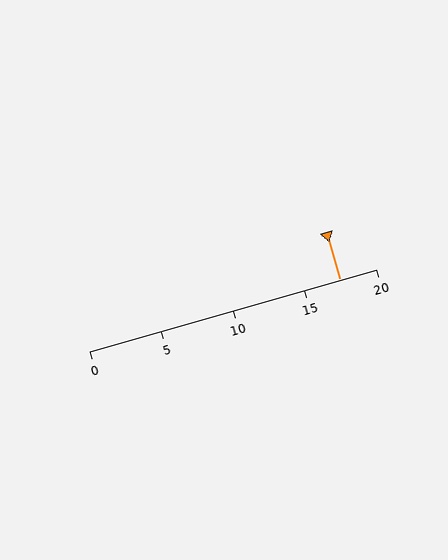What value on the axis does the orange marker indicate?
The marker indicates approximately 17.5.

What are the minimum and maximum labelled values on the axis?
The axis runs from 0 to 20.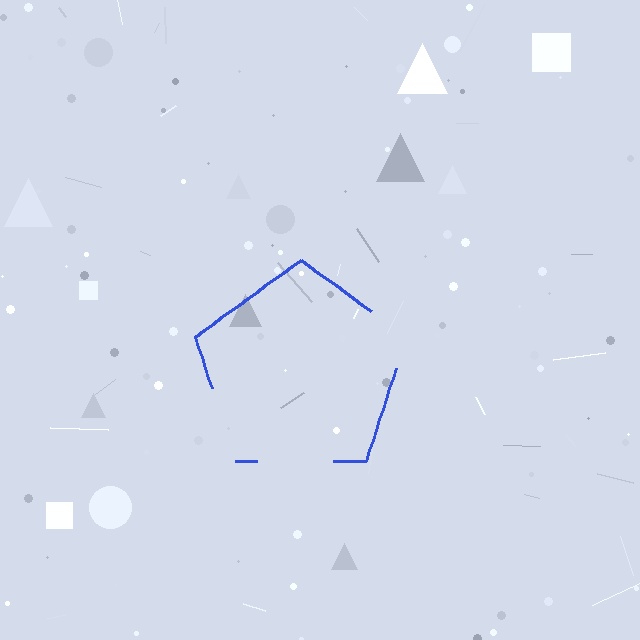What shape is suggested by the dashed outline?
The dashed outline suggests a pentagon.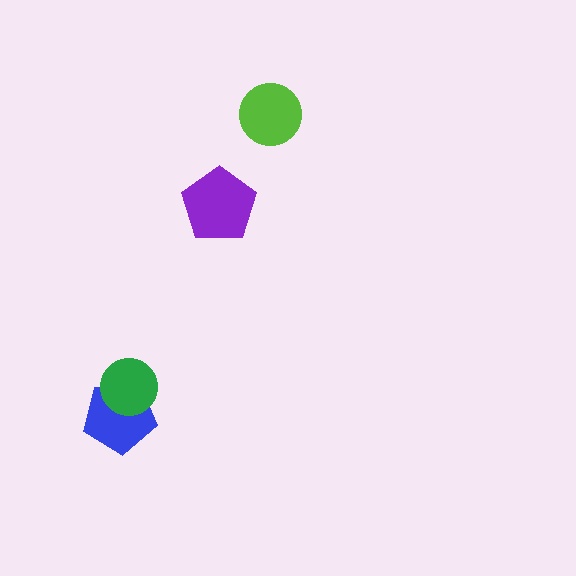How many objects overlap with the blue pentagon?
1 object overlaps with the blue pentagon.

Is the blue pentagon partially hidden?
Yes, it is partially covered by another shape.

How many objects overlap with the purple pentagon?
0 objects overlap with the purple pentagon.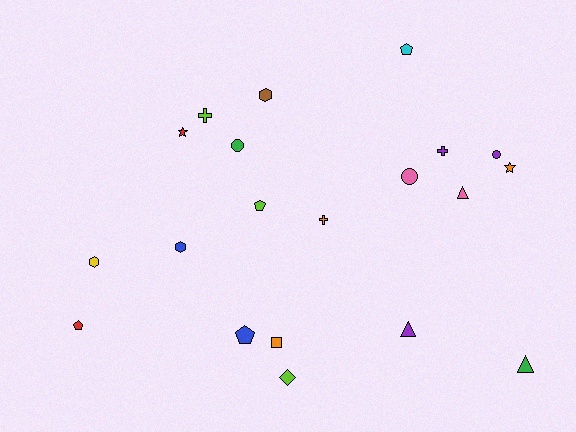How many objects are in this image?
There are 20 objects.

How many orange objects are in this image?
There are 3 orange objects.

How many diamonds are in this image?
There is 1 diamond.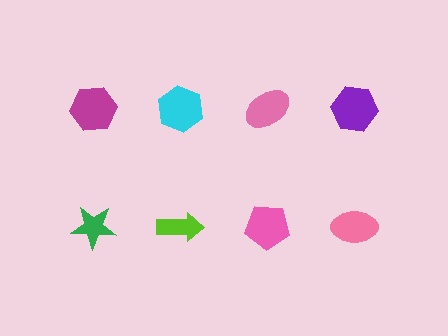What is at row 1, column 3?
A pink ellipse.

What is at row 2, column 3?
A pink pentagon.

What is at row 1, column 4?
A purple hexagon.